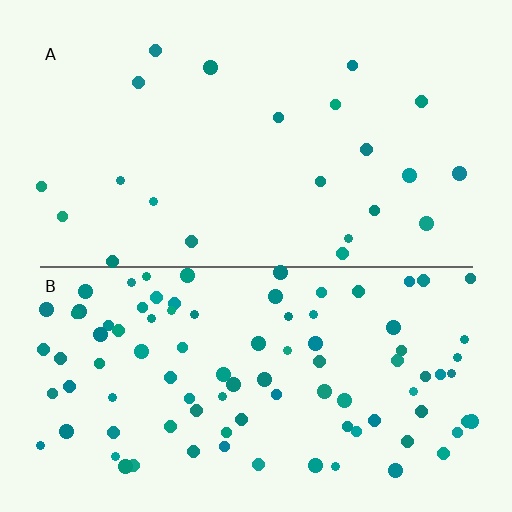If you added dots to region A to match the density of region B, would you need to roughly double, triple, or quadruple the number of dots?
Approximately quadruple.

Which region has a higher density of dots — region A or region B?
B (the bottom).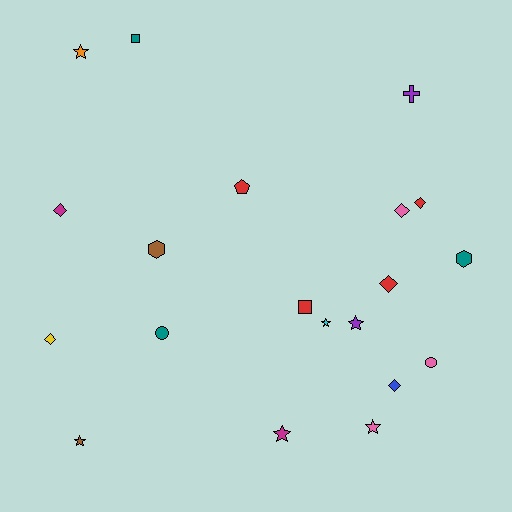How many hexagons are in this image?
There are 2 hexagons.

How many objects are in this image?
There are 20 objects.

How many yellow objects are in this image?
There is 1 yellow object.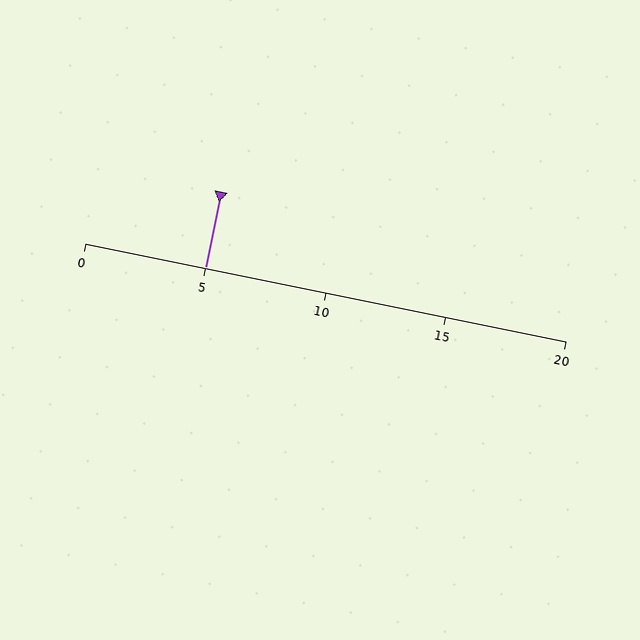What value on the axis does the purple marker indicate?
The marker indicates approximately 5.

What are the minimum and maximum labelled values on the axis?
The axis runs from 0 to 20.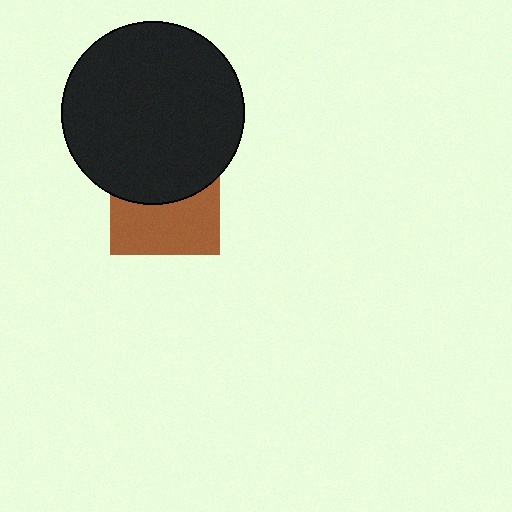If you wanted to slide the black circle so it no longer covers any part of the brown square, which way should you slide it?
Slide it up — that is the most direct way to separate the two shapes.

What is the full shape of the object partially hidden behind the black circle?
The partially hidden object is a brown square.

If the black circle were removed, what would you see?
You would see the complete brown square.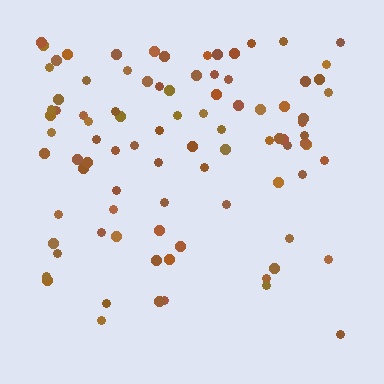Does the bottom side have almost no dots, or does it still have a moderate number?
Still a moderate number, just noticeably fewer than the top.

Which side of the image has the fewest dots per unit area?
The bottom.